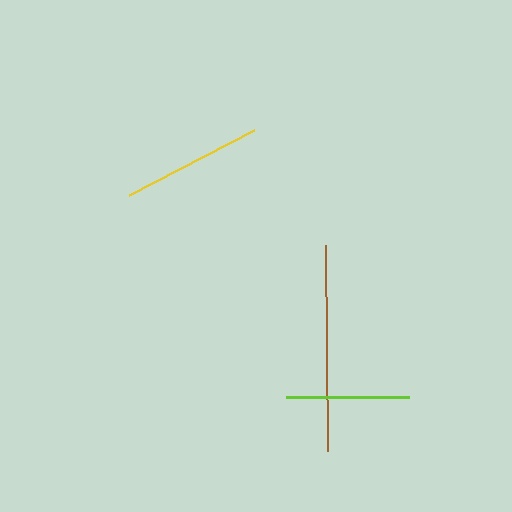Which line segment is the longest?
The brown line is the longest at approximately 206 pixels.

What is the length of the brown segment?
The brown segment is approximately 206 pixels long.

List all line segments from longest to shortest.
From longest to shortest: brown, yellow, lime.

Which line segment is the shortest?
The lime line is the shortest at approximately 124 pixels.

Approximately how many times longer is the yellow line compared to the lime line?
The yellow line is approximately 1.1 times the length of the lime line.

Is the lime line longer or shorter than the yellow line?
The yellow line is longer than the lime line.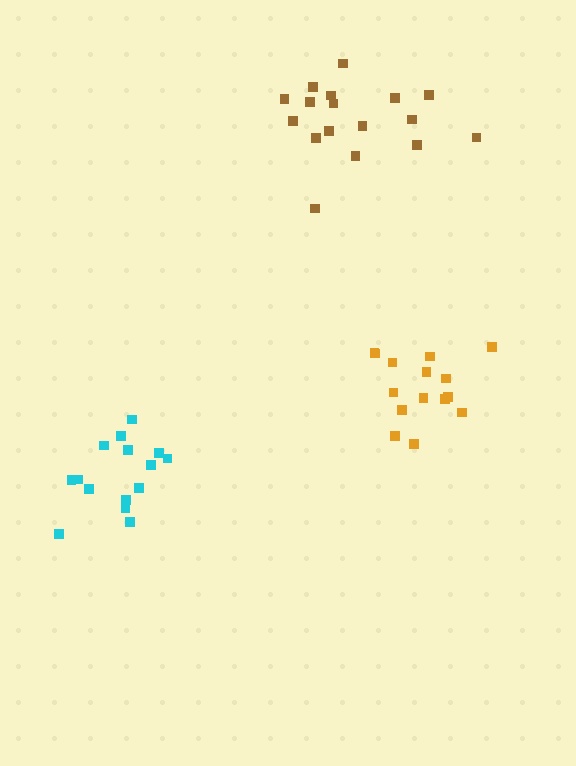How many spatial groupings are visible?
There are 3 spatial groupings.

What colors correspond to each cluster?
The clusters are colored: orange, cyan, brown.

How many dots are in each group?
Group 1: 15 dots, Group 2: 15 dots, Group 3: 17 dots (47 total).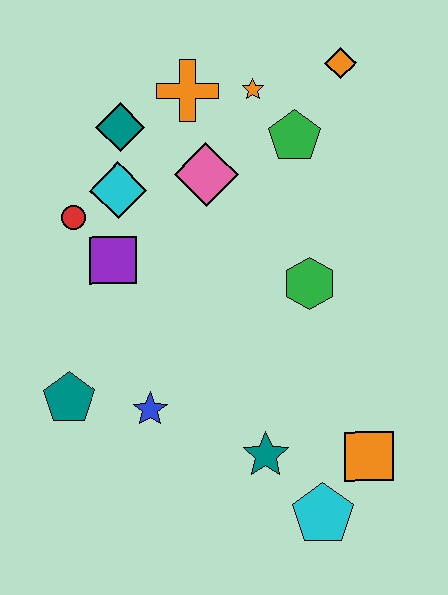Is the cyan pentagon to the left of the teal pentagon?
No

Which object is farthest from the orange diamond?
The cyan pentagon is farthest from the orange diamond.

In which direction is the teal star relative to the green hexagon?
The teal star is below the green hexagon.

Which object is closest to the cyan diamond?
The red circle is closest to the cyan diamond.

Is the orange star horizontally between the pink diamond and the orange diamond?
Yes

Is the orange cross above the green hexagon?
Yes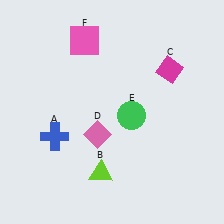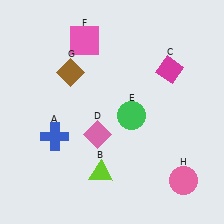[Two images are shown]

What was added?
A brown diamond (G), a pink circle (H) were added in Image 2.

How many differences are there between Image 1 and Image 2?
There are 2 differences between the two images.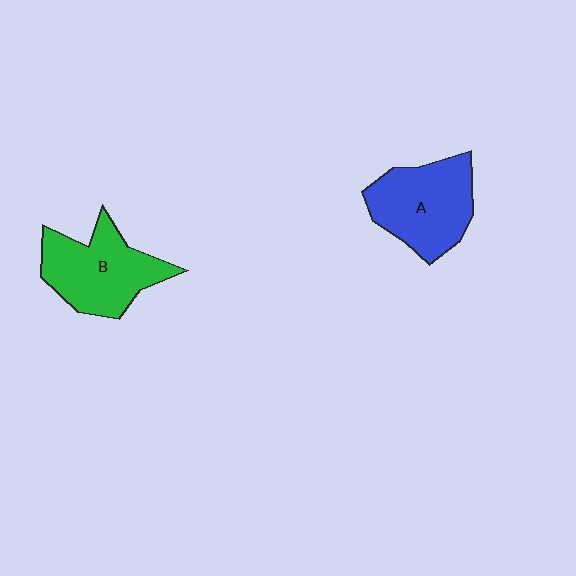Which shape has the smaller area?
Shape B (green).